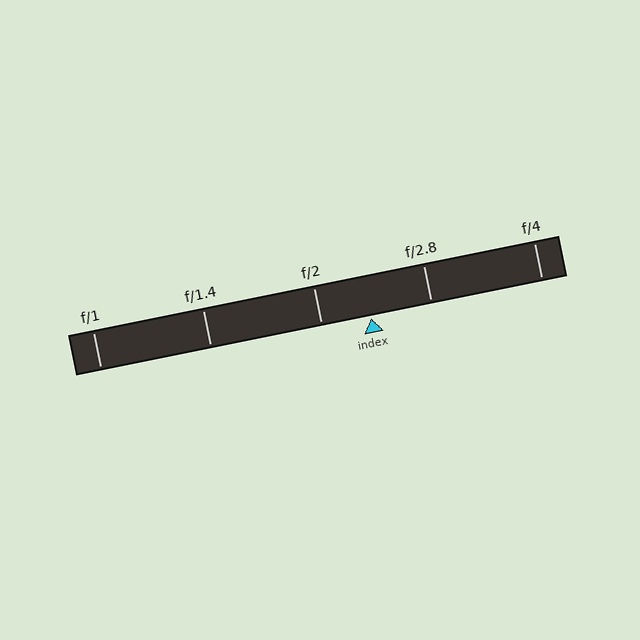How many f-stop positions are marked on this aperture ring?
There are 5 f-stop positions marked.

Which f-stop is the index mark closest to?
The index mark is closest to f/2.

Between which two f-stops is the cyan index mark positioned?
The index mark is between f/2 and f/2.8.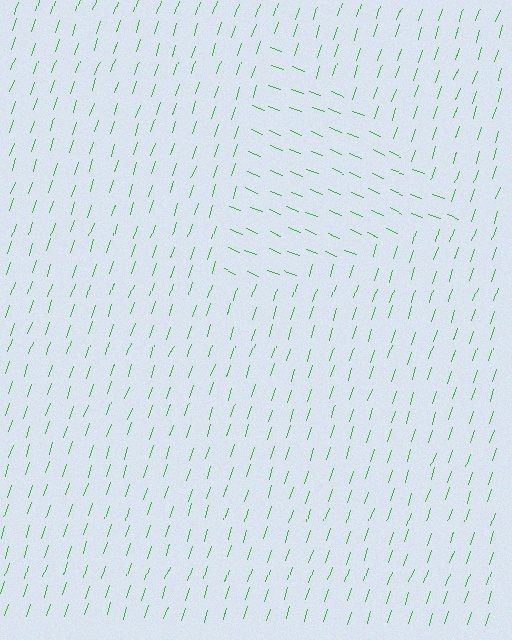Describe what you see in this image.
The image is filled with small green line segments. A triangle region in the image has lines oriented differently from the surrounding lines, creating a visible texture boundary.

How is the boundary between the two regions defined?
The boundary is defined purely by a change in line orientation (approximately 86 degrees difference). All lines are the same color and thickness.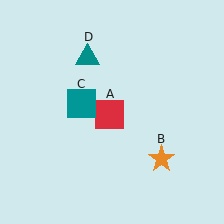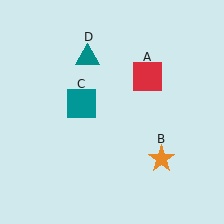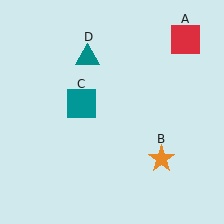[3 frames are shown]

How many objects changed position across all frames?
1 object changed position: red square (object A).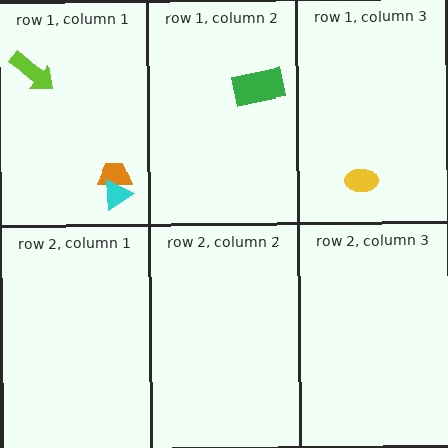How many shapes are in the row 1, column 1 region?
3.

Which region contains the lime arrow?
The row 1, column 1 region.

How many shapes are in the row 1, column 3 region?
1.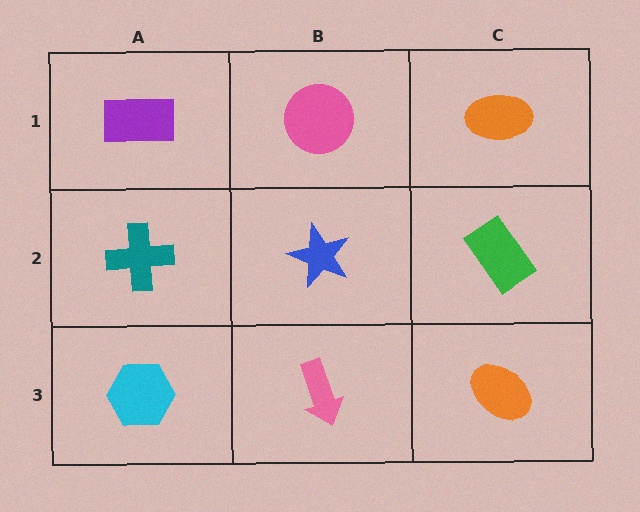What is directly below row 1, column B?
A blue star.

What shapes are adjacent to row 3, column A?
A teal cross (row 2, column A), a pink arrow (row 3, column B).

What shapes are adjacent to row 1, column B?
A blue star (row 2, column B), a purple rectangle (row 1, column A), an orange ellipse (row 1, column C).